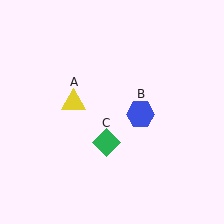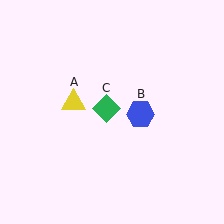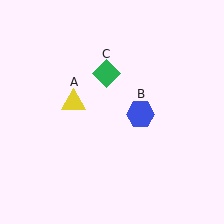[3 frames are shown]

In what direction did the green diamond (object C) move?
The green diamond (object C) moved up.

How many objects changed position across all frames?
1 object changed position: green diamond (object C).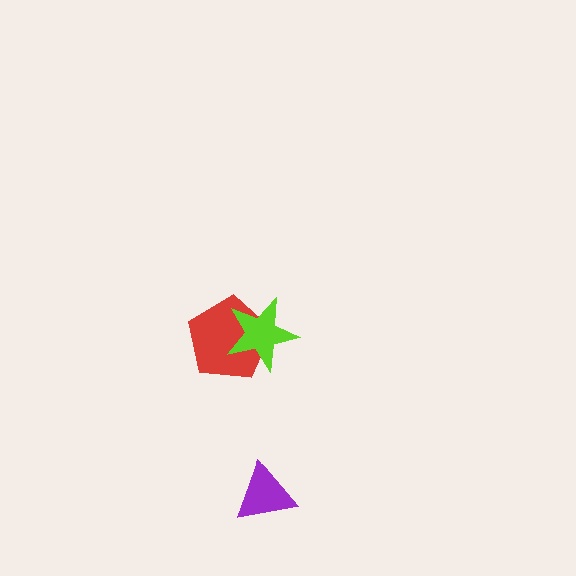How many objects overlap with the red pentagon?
1 object overlaps with the red pentagon.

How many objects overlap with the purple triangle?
0 objects overlap with the purple triangle.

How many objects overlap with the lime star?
1 object overlaps with the lime star.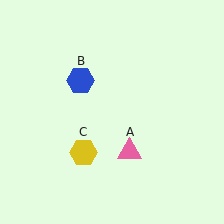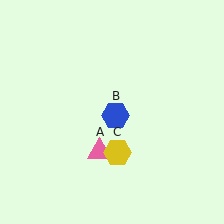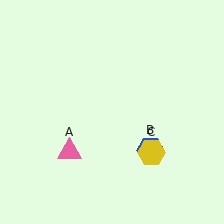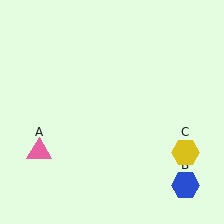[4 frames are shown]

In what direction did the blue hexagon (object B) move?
The blue hexagon (object B) moved down and to the right.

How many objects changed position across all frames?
3 objects changed position: pink triangle (object A), blue hexagon (object B), yellow hexagon (object C).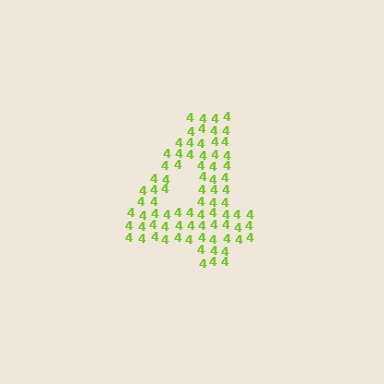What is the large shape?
The large shape is the digit 4.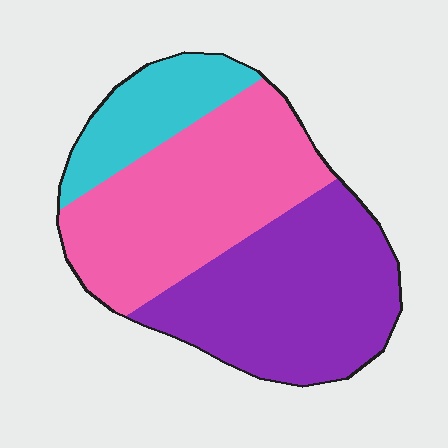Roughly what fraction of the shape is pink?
Pink covers 42% of the shape.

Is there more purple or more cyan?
Purple.